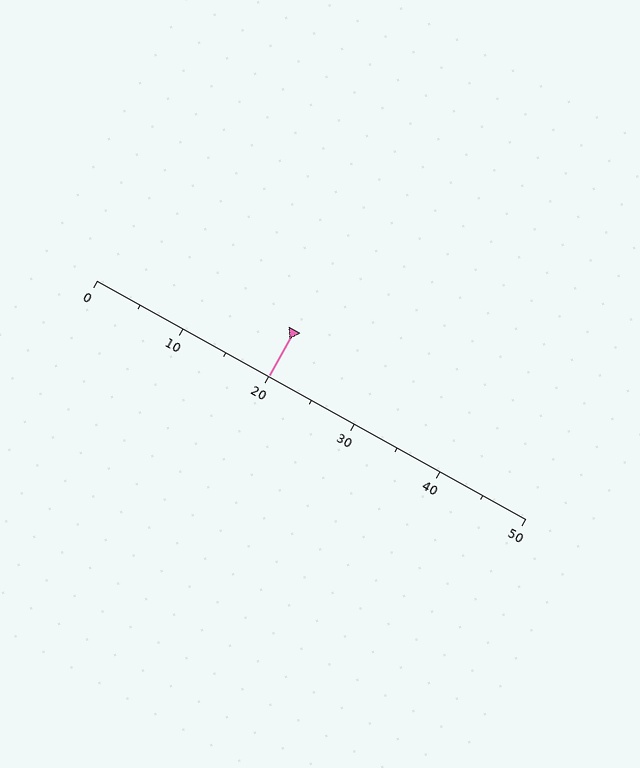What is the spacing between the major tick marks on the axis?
The major ticks are spaced 10 apart.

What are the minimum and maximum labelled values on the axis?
The axis runs from 0 to 50.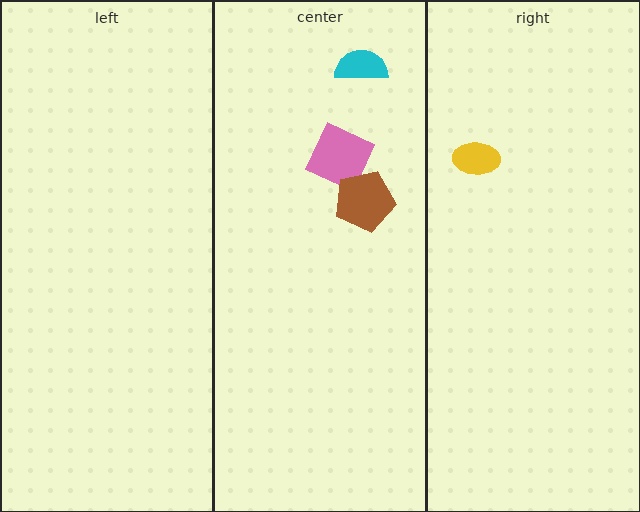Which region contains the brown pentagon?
The center region.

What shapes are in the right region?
The yellow ellipse.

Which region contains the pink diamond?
The center region.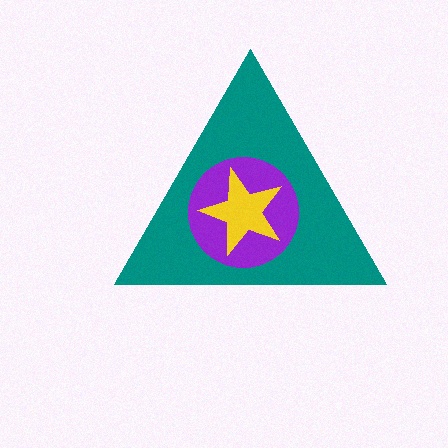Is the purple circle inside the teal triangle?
Yes.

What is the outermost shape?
The teal triangle.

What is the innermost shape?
The yellow star.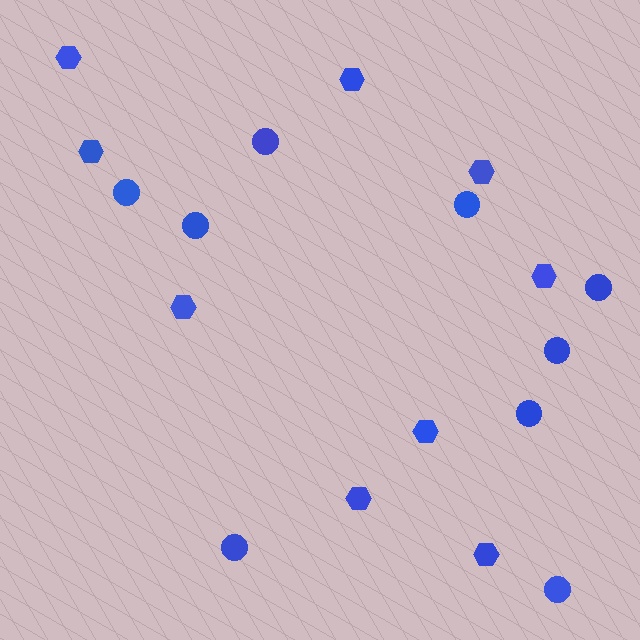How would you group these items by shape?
There are 2 groups: one group of circles (9) and one group of hexagons (9).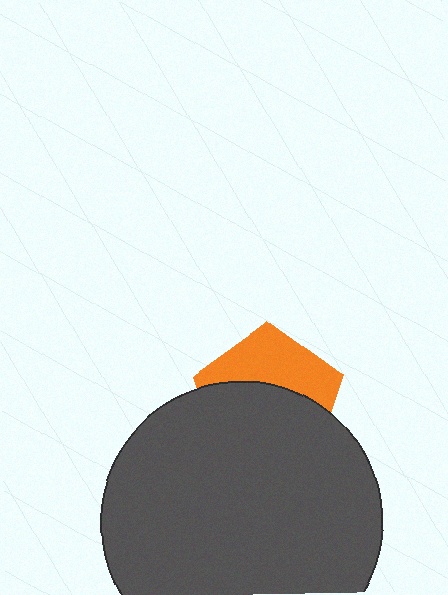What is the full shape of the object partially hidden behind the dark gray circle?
The partially hidden object is an orange pentagon.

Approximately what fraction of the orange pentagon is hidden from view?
Roughly 59% of the orange pentagon is hidden behind the dark gray circle.